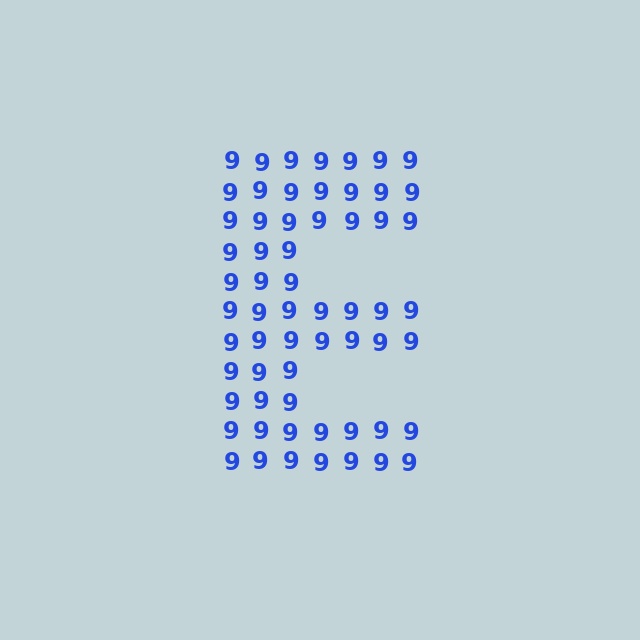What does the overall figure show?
The overall figure shows the letter E.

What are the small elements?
The small elements are digit 9's.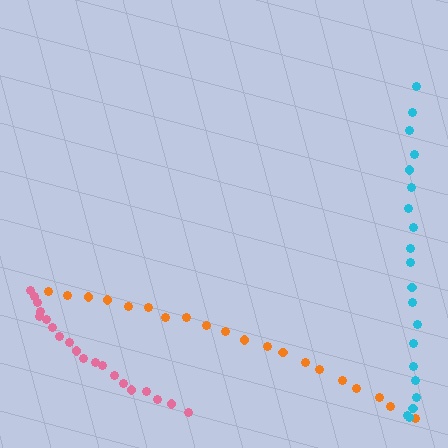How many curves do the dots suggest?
There are 3 distinct paths.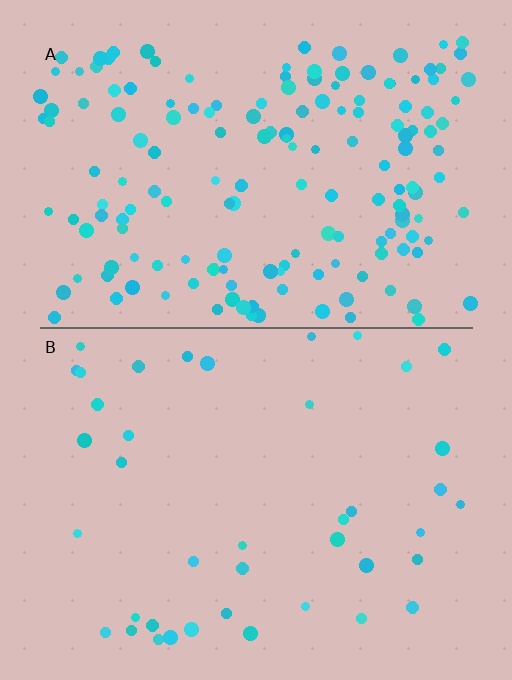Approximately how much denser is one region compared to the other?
Approximately 4.0× — region A over region B.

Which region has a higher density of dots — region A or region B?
A (the top).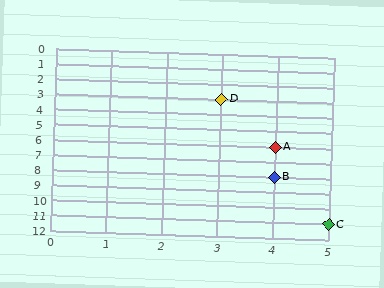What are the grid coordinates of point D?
Point D is at grid coordinates (3, 3).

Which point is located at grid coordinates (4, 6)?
Point A is at (4, 6).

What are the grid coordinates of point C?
Point C is at grid coordinates (5, 11).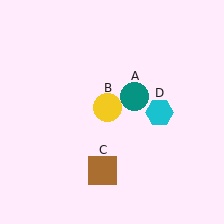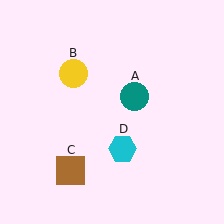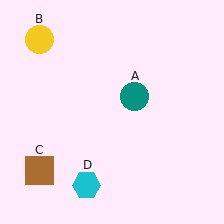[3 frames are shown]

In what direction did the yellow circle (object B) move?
The yellow circle (object B) moved up and to the left.